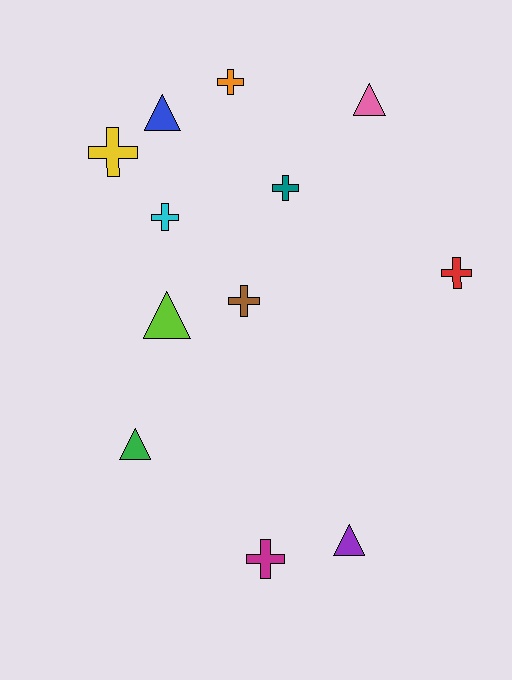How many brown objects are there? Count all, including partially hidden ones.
There is 1 brown object.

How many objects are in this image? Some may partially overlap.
There are 12 objects.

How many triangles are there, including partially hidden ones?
There are 5 triangles.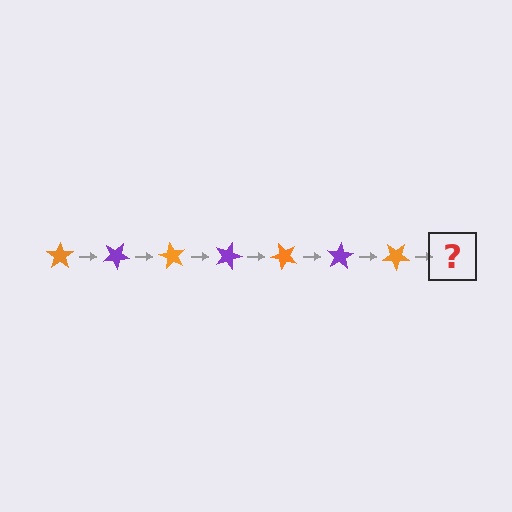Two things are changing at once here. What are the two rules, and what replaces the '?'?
The two rules are that it rotates 30 degrees each step and the color cycles through orange and purple. The '?' should be a purple star, rotated 210 degrees from the start.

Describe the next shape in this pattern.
It should be a purple star, rotated 210 degrees from the start.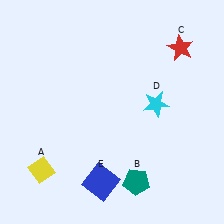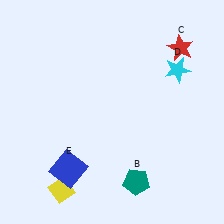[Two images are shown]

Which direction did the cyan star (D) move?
The cyan star (D) moved up.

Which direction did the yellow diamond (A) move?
The yellow diamond (A) moved down.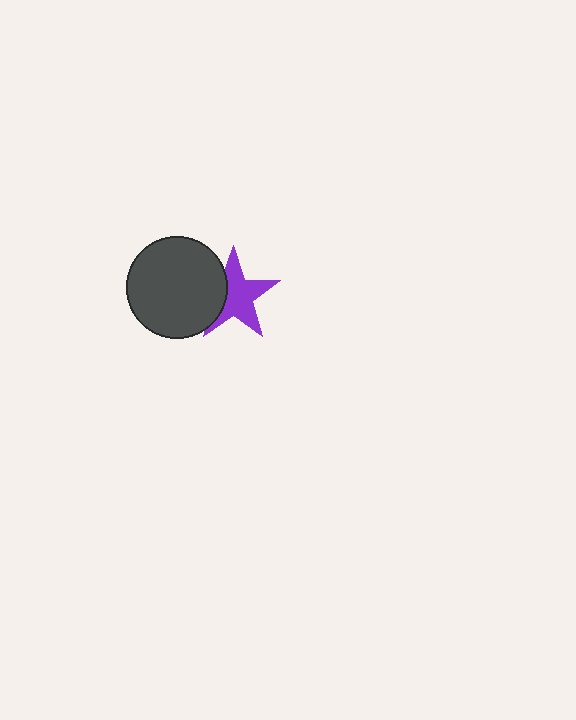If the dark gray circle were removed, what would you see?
You would see the complete purple star.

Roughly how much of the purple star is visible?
Most of it is visible (roughly 70%).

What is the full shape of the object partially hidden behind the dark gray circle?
The partially hidden object is a purple star.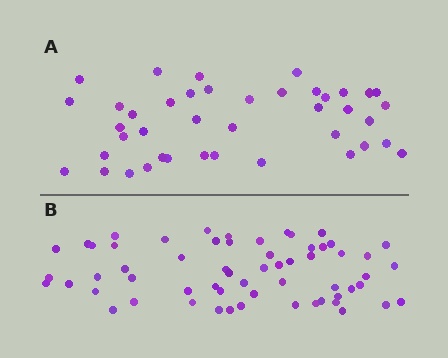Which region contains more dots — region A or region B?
Region B (the bottom region) has more dots.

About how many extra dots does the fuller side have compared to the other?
Region B has approximately 20 more dots than region A.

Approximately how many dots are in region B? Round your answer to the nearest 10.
About 60 dots.